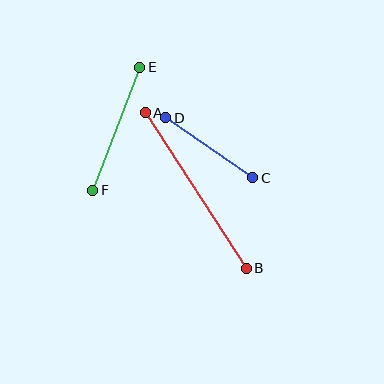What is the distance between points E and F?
The distance is approximately 132 pixels.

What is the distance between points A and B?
The distance is approximately 185 pixels.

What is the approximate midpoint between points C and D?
The midpoint is at approximately (209, 148) pixels.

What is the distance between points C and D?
The distance is approximately 106 pixels.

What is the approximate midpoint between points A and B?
The midpoint is at approximately (196, 191) pixels.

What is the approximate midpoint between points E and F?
The midpoint is at approximately (116, 129) pixels.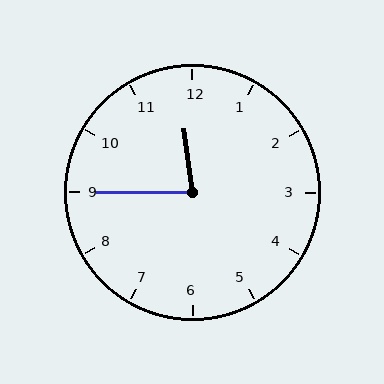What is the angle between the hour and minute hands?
Approximately 82 degrees.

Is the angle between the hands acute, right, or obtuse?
It is acute.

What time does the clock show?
11:45.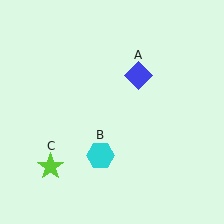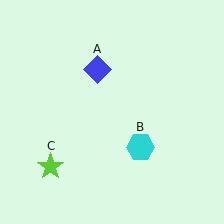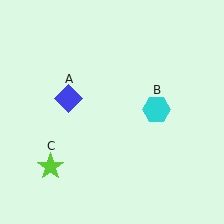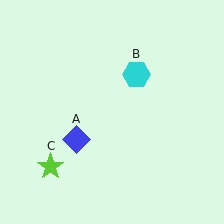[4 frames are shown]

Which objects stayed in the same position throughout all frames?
Lime star (object C) remained stationary.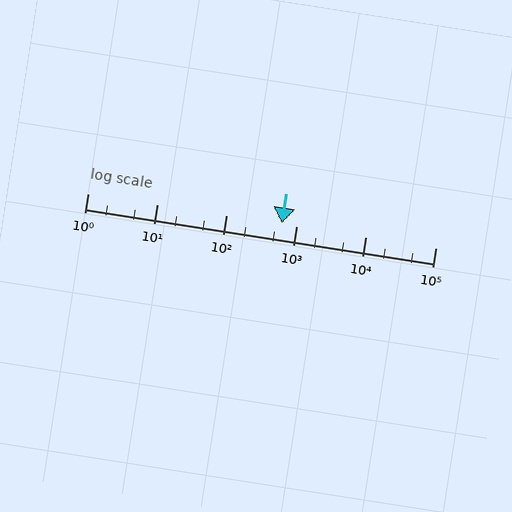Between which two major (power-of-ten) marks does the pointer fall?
The pointer is between 100 and 1000.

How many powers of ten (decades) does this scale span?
The scale spans 5 decades, from 1 to 100000.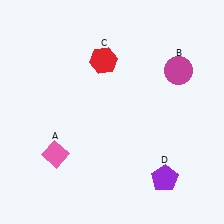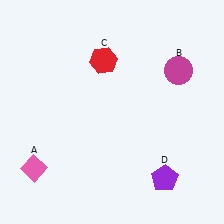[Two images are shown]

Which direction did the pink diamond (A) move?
The pink diamond (A) moved left.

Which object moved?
The pink diamond (A) moved left.